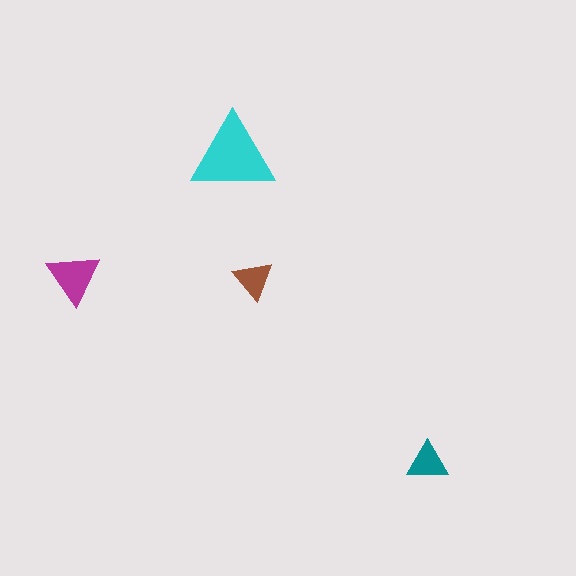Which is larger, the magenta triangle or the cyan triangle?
The cyan one.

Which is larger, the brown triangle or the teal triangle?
The teal one.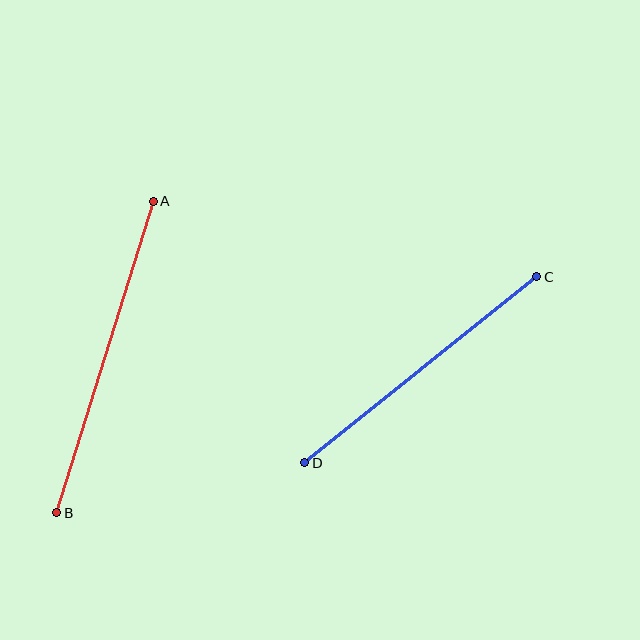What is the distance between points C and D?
The distance is approximately 297 pixels.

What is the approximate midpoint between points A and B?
The midpoint is at approximately (105, 357) pixels.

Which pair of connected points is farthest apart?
Points A and B are farthest apart.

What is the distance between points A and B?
The distance is approximately 326 pixels.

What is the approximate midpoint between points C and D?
The midpoint is at approximately (421, 370) pixels.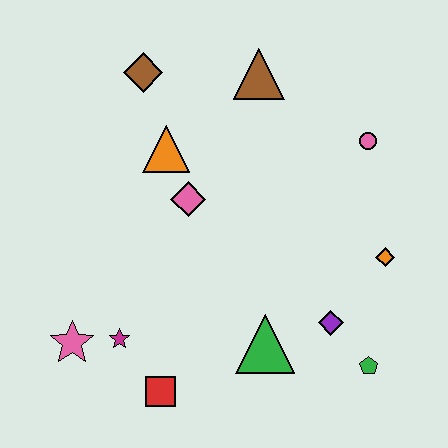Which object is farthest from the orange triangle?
The green pentagon is farthest from the orange triangle.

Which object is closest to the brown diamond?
The orange triangle is closest to the brown diamond.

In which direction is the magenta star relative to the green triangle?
The magenta star is to the left of the green triangle.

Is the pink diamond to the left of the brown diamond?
No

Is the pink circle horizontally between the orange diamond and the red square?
Yes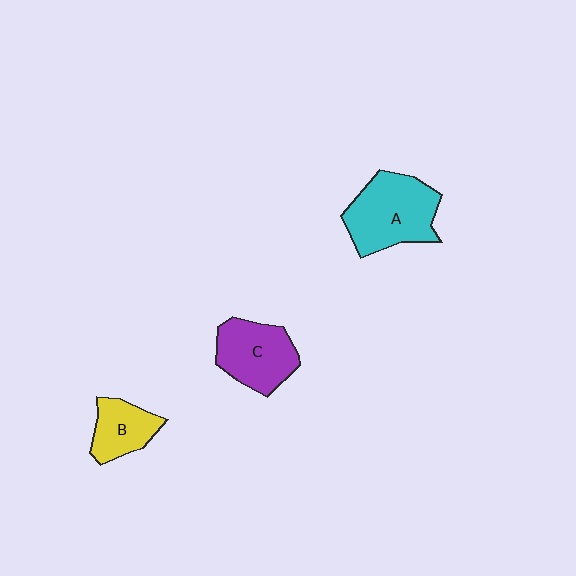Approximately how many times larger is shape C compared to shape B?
Approximately 1.4 times.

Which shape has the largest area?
Shape A (cyan).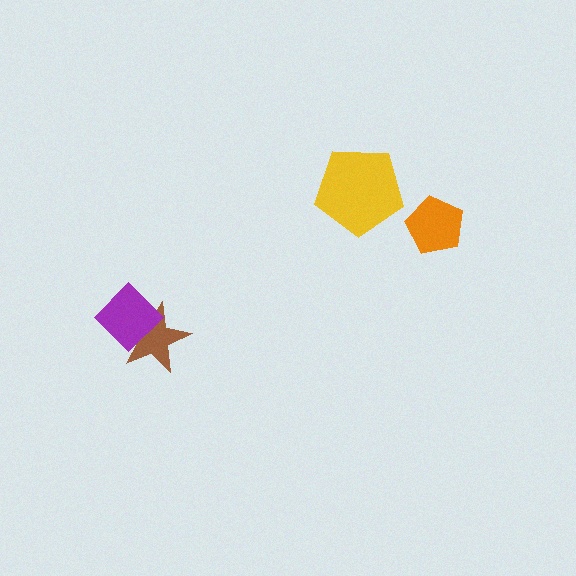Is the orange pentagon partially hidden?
No, no other shape covers it.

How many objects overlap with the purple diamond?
1 object overlaps with the purple diamond.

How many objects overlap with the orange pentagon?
0 objects overlap with the orange pentagon.